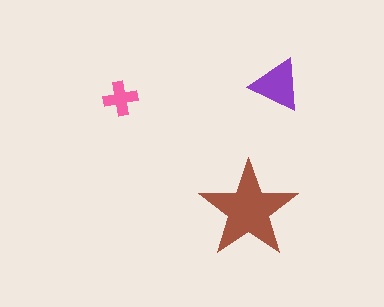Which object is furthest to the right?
The purple triangle is rightmost.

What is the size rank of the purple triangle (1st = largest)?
2nd.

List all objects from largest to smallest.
The brown star, the purple triangle, the pink cross.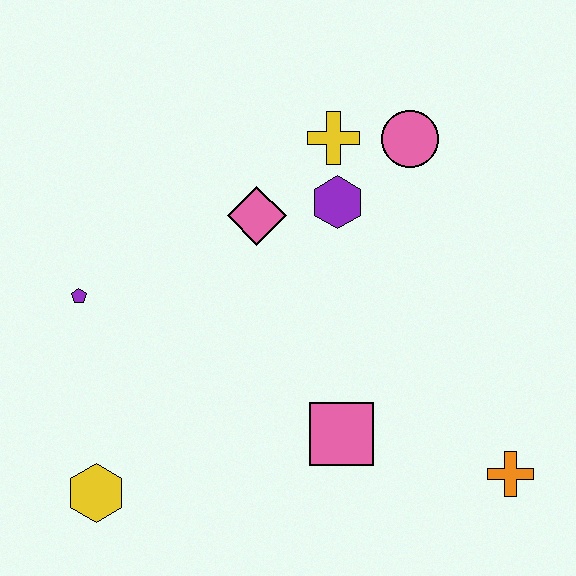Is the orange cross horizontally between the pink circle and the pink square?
No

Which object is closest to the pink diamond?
The purple hexagon is closest to the pink diamond.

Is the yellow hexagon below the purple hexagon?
Yes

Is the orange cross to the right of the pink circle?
Yes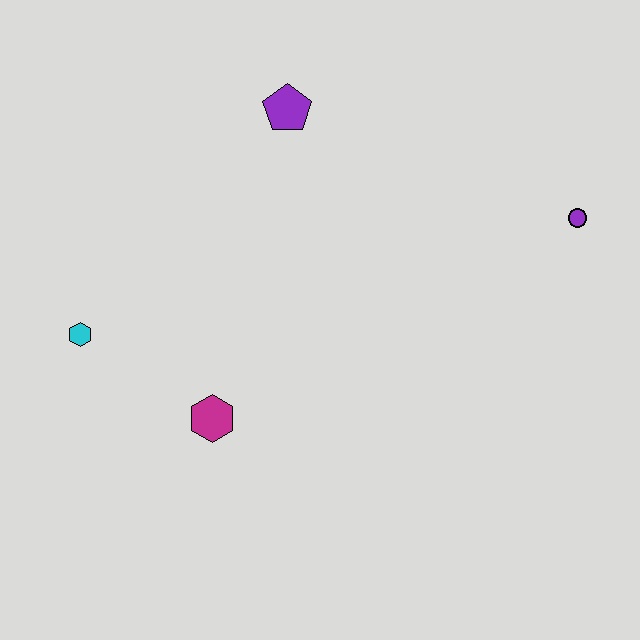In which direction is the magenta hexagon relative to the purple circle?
The magenta hexagon is to the left of the purple circle.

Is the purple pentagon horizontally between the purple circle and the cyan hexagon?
Yes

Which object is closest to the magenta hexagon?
The cyan hexagon is closest to the magenta hexagon.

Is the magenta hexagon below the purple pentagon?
Yes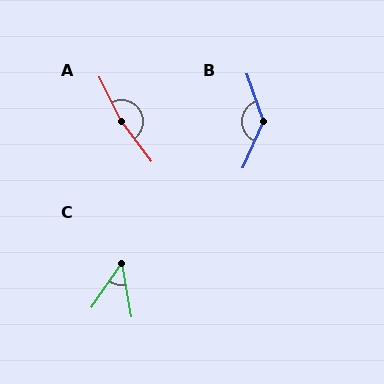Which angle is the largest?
A, at approximately 168 degrees.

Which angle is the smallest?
C, at approximately 44 degrees.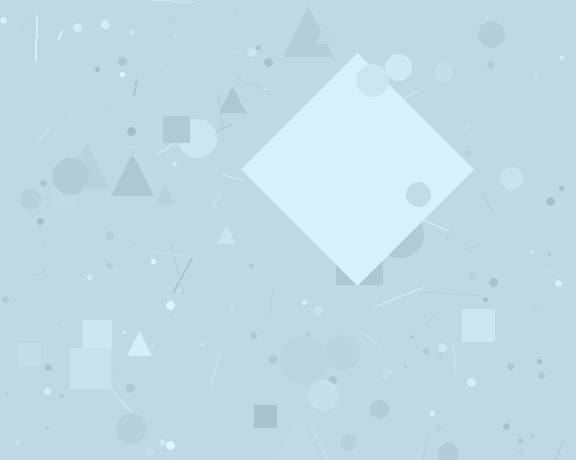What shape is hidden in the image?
A diamond is hidden in the image.